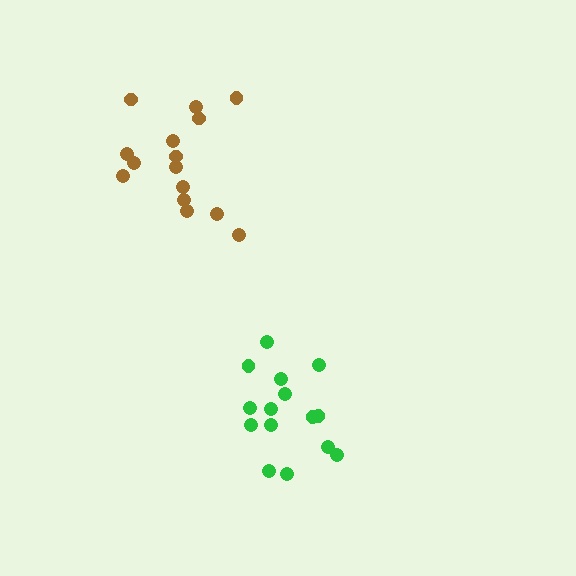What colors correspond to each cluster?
The clusters are colored: green, brown.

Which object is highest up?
The brown cluster is topmost.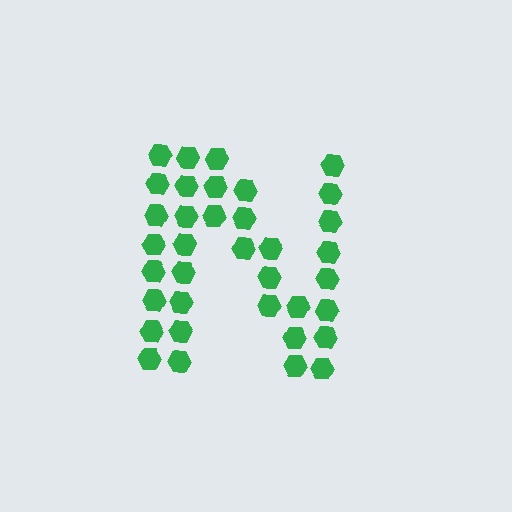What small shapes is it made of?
It is made of small hexagons.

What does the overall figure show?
The overall figure shows the letter N.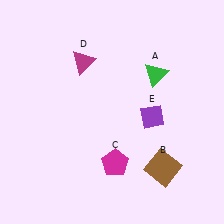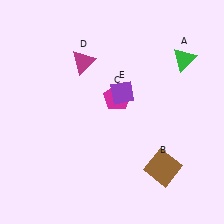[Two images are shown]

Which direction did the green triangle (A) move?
The green triangle (A) moved right.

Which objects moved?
The objects that moved are: the green triangle (A), the magenta pentagon (C), the purple diamond (E).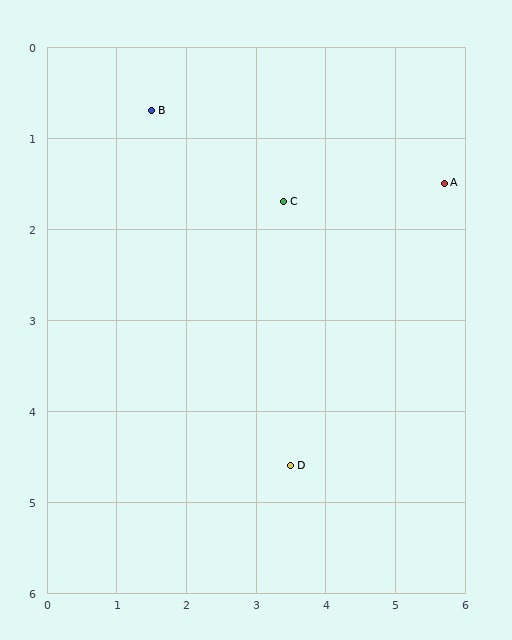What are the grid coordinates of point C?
Point C is at approximately (3.4, 1.7).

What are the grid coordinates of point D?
Point D is at approximately (3.5, 4.6).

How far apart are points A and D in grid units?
Points A and D are about 3.8 grid units apart.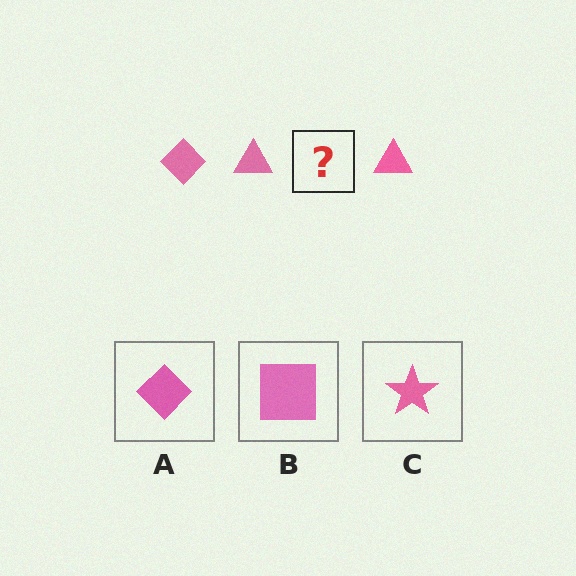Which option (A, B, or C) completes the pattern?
A.